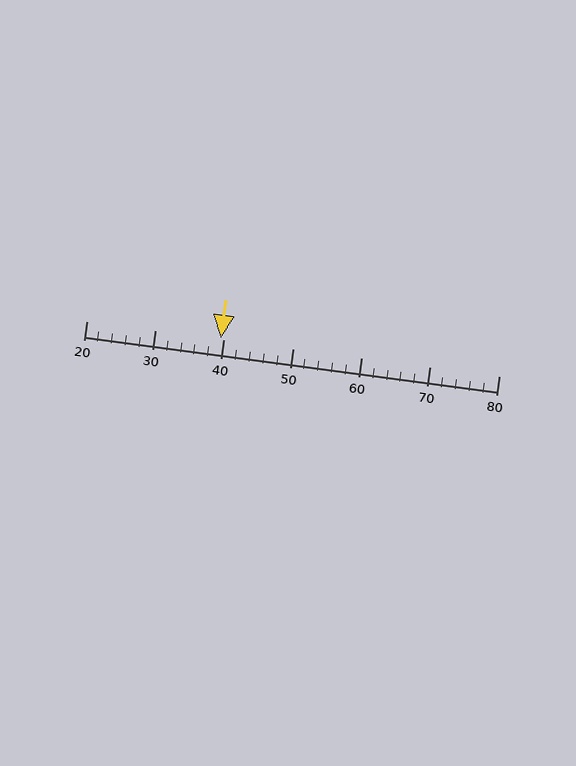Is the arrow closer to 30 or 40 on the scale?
The arrow is closer to 40.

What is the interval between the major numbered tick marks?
The major tick marks are spaced 10 units apart.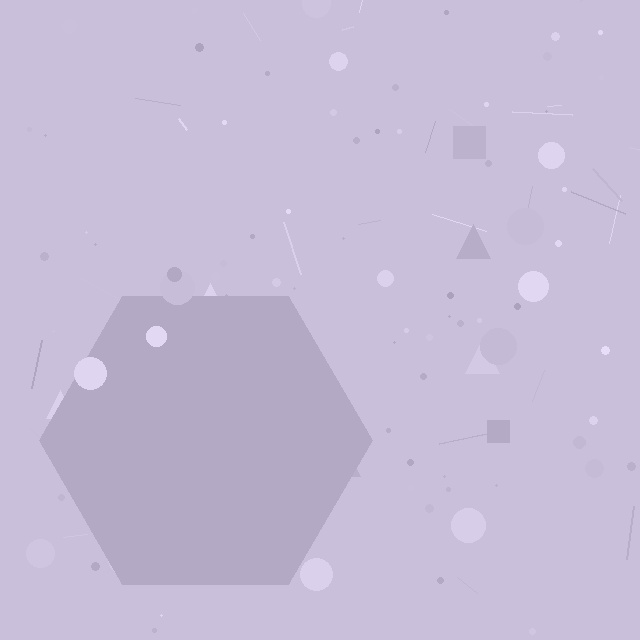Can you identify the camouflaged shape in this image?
The camouflaged shape is a hexagon.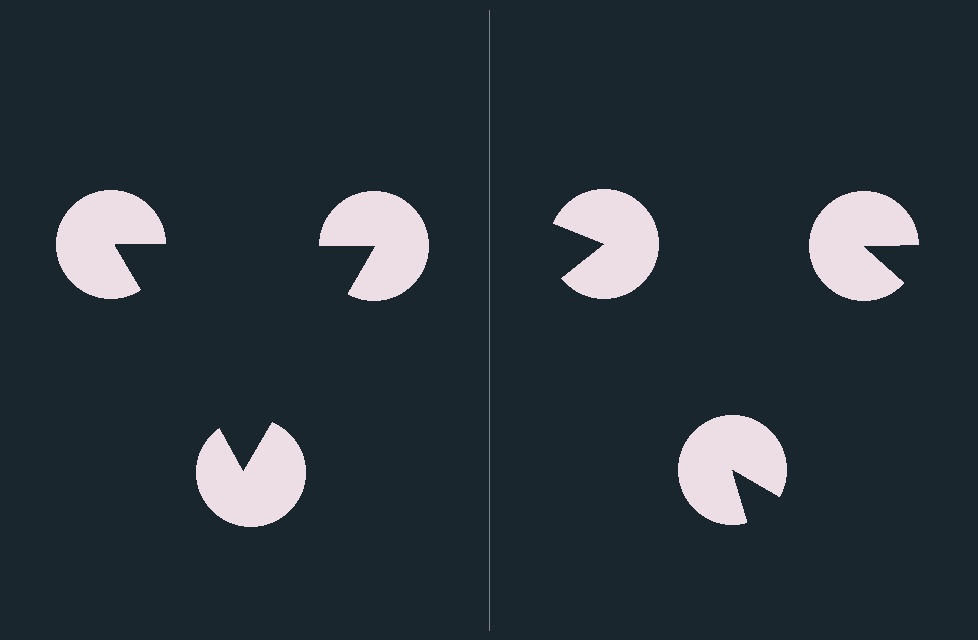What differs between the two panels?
The pac-man discs are positioned identically on both sides; only the wedge orientations differ. On the left they align to a triangle; on the right they are misaligned.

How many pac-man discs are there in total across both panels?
6 — 3 on each side.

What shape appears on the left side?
An illusory triangle.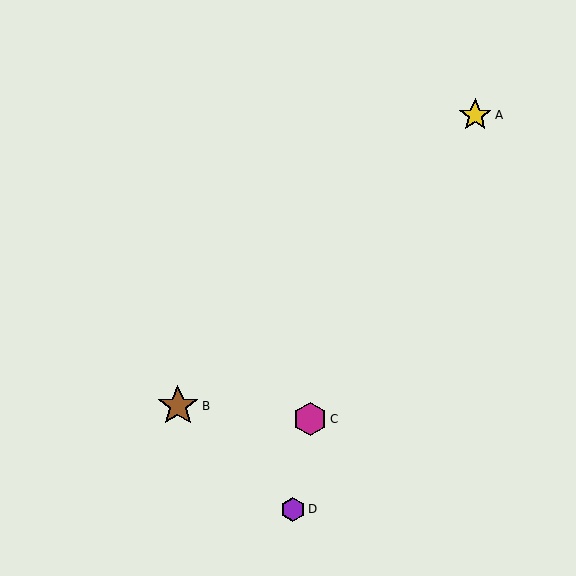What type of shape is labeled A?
Shape A is a yellow star.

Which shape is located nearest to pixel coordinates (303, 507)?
The purple hexagon (labeled D) at (293, 509) is nearest to that location.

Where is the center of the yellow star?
The center of the yellow star is at (475, 115).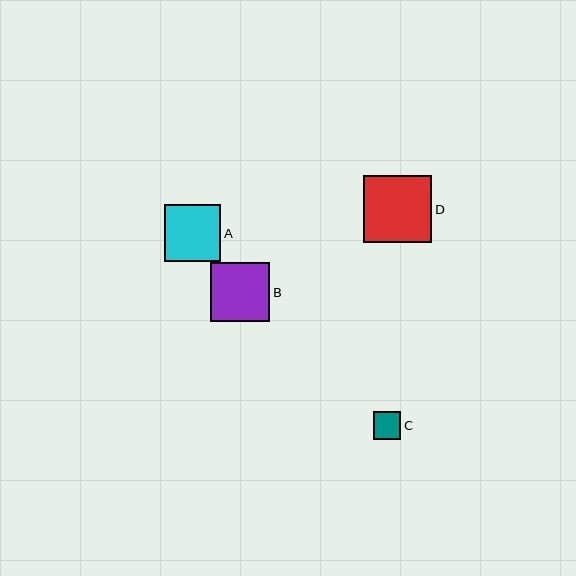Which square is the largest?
Square D is the largest with a size of approximately 68 pixels.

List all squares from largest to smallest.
From largest to smallest: D, B, A, C.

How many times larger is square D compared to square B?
Square D is approximately 1.1 times the size of square B.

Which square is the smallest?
Square C is the smallest with a size of approximately 28 pixels.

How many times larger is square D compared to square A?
Square D is approximately 1.2 times the size of square A.